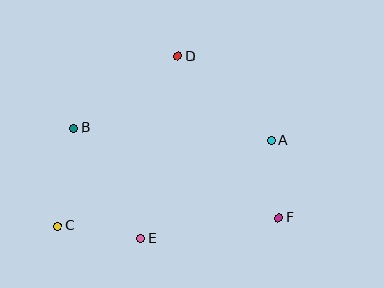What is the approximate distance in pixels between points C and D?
The distance between C and D is approximately 208 pixels.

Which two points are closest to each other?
Points A and F are closest to each other.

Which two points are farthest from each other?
Points A and C are farthest from each other.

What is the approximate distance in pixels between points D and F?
The distance between D and F is approximately 190 pixels.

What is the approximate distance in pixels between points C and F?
The distance between C and F is approximately 221 pixels.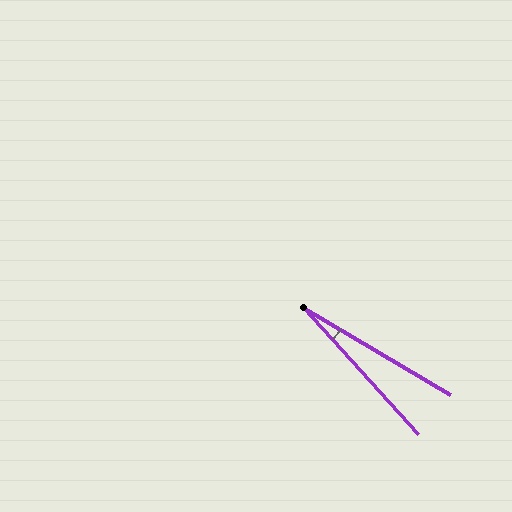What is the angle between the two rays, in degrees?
Approximately 17 degrees.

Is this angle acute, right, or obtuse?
It is acute.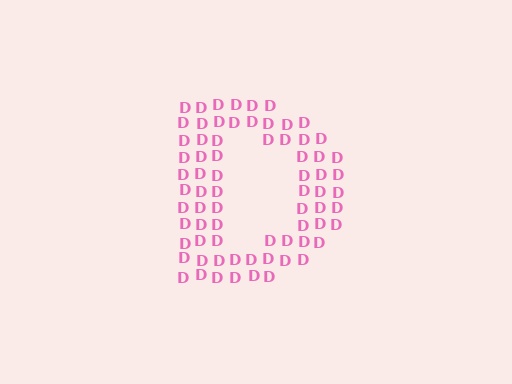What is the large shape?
The large shape is the letter D.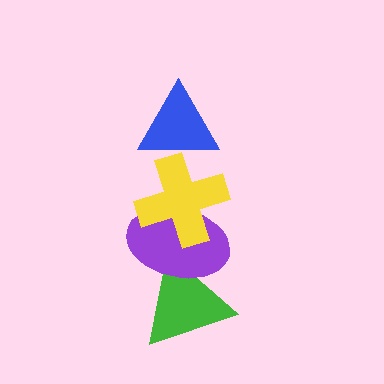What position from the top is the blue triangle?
The blue triangle is 1st from the top.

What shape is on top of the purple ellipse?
The yellow cross is on top of the purple ellipse.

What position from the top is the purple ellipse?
The purple ellipse is 3rd from the top.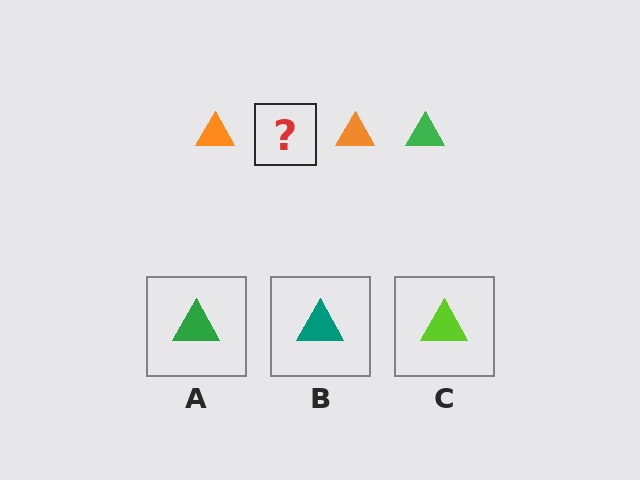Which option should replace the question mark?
Option A.